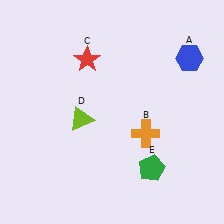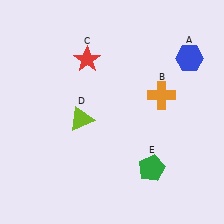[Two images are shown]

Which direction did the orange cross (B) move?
The orange cross (B) moved up.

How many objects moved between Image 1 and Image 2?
1 object moved between the two images.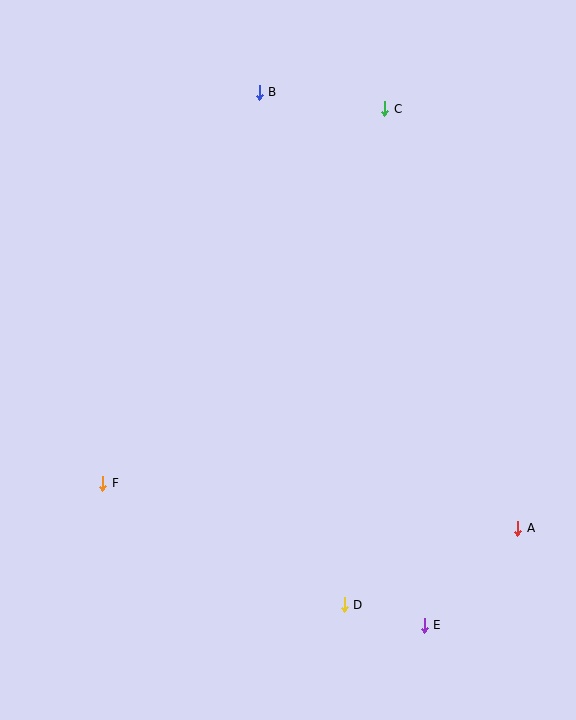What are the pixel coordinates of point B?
Point B is at (259, 92).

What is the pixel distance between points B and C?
The distance between B and C is 127 pixels.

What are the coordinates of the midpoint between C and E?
The midpoint between C and E is at (405, 367).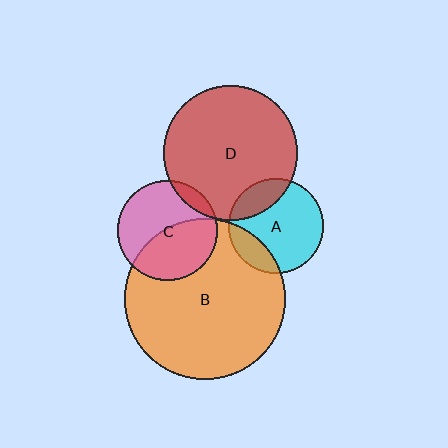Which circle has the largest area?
Circle B (orange).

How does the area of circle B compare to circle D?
Approximately 1.4 times.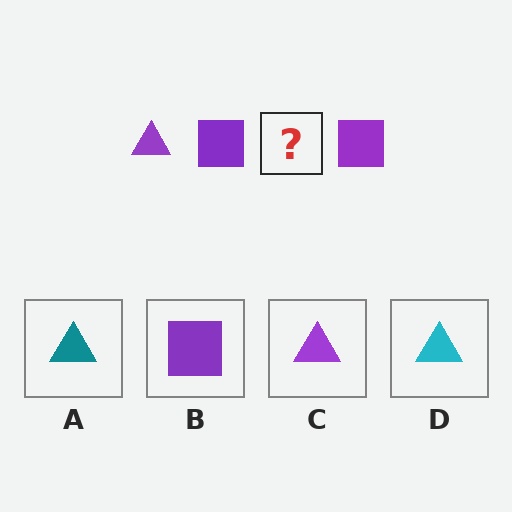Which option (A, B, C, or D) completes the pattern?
C.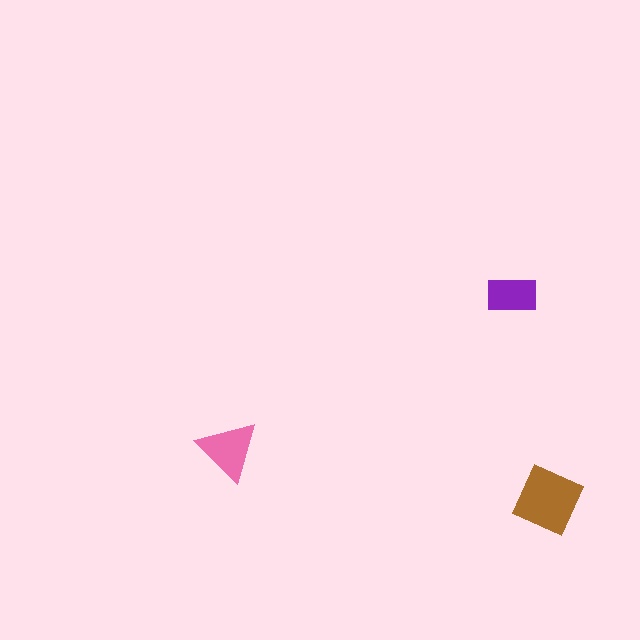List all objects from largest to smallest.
The brown diamond, the pink triangle, the purple rectangle.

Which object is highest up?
The purple rectangle is topmost.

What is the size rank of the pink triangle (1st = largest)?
2nd.